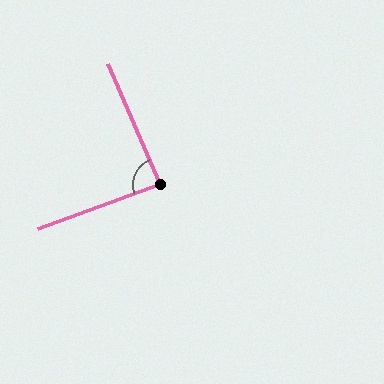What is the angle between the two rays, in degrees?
Approximately 87 degrees.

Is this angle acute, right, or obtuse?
It is approximately a right angle.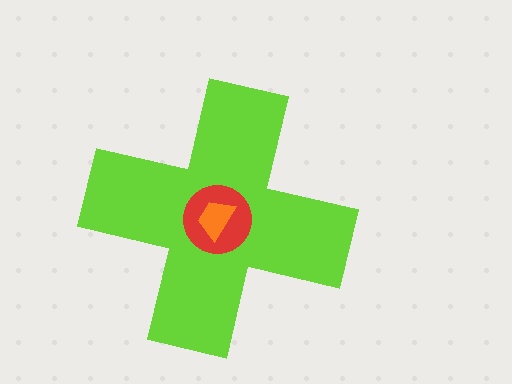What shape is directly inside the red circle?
The orange trapezoid.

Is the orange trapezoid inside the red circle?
Yes.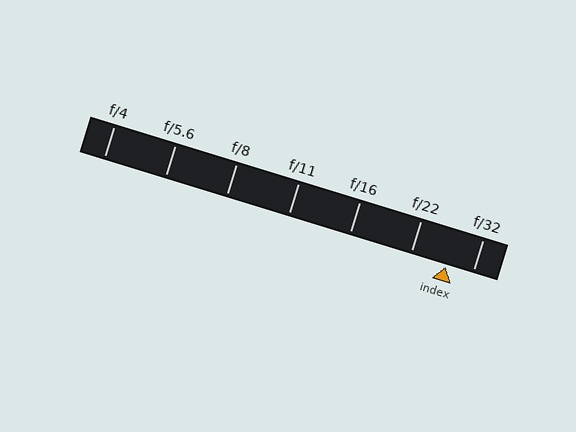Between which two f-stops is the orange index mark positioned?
The index mark is between f/22 and f/32.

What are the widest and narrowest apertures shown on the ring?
The widest aperture shown is f/4 and the narrowest is f/32.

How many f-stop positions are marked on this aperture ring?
There are 7 f-stop positions marked.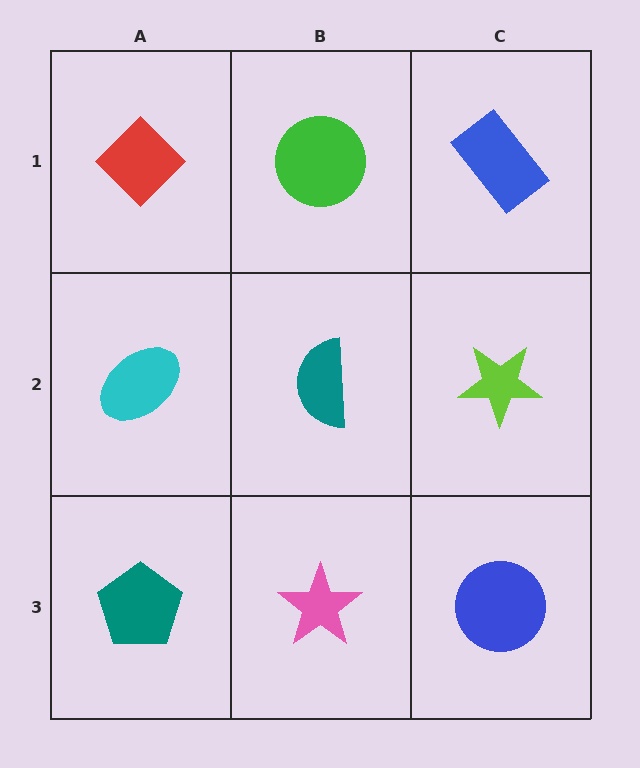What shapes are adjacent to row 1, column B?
A teal semicircle (row 2, column B), a red diamond (row 1, column A), a blue rectangle (row 1, column C).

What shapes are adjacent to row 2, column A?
A red diamond (row 1, column A), a teal pentagon (row 3, column A), a teal semicircle (row 2, column B).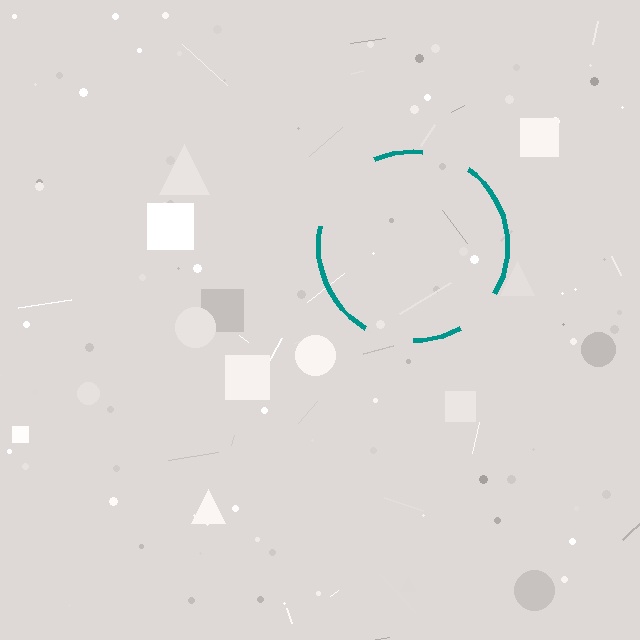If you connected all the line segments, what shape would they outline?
They would outline a circle.